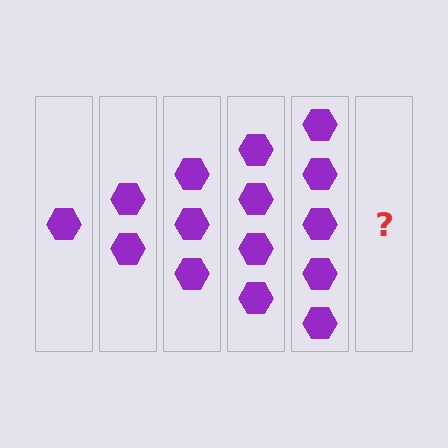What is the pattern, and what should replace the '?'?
The pattern is that each step adds one more hexagon. The '?' should be 6 hexagons.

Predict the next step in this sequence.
The next step is 6 hexagons.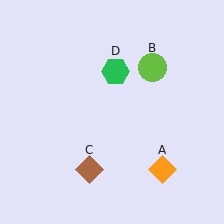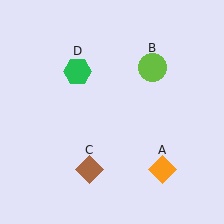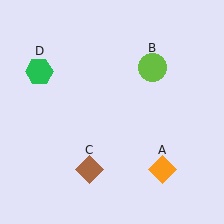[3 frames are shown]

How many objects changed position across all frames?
1 object changed position: green hexagon (object D).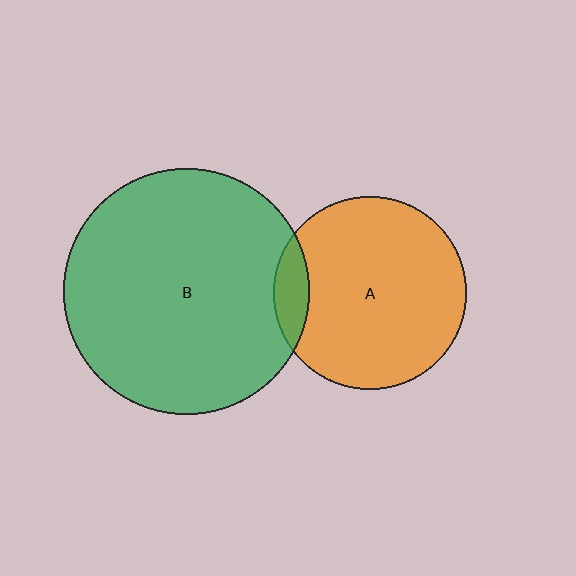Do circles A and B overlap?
Yes.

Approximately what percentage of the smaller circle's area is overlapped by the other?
Approximately 10%.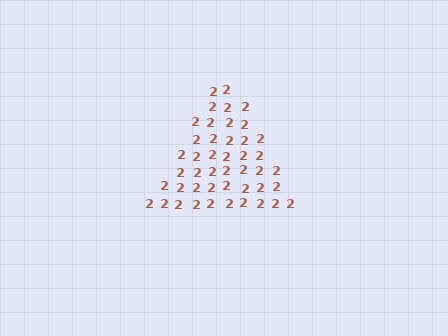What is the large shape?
The large shape is a triangle.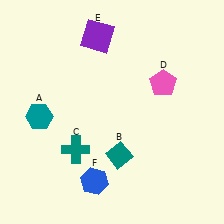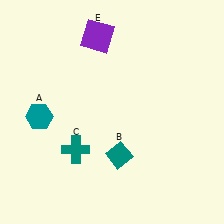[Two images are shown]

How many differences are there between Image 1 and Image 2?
There are 2 differences between the two images.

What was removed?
The pink pentagon (D), the blue hexagon (F) were removed in Image 2.